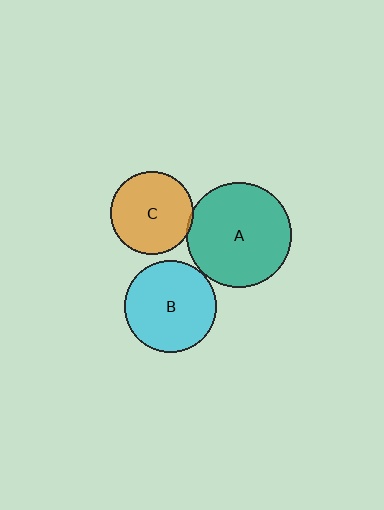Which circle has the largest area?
Circle A (teal).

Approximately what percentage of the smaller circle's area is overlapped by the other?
Approximately 5%.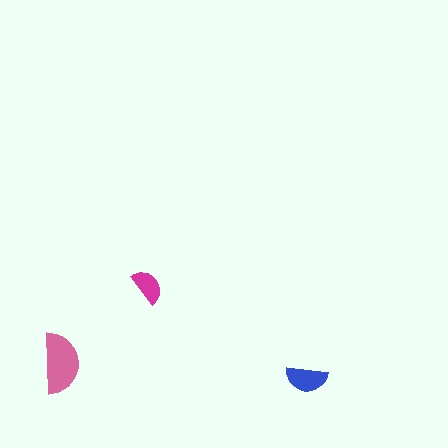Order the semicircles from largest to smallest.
the pink one, the blue one, the magenta one.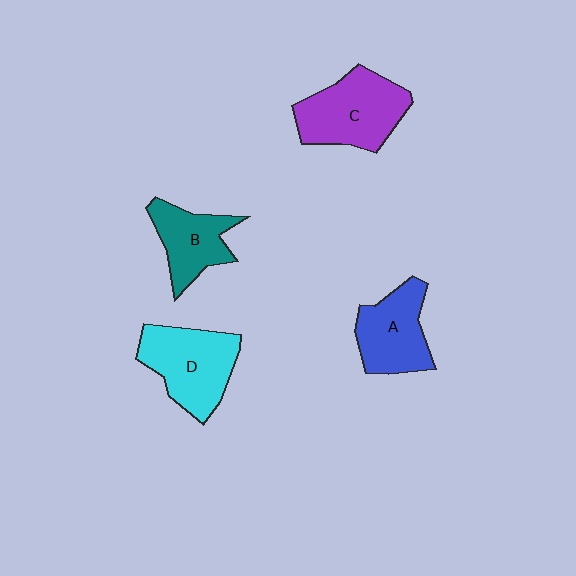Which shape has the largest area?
Shape C (purple).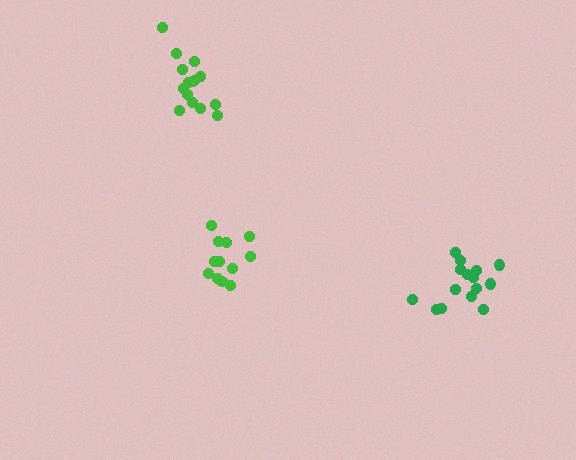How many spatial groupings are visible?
There are 3 spatial groupings.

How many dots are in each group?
Group 1: 15 dots, Group 2: 12 dots, Group 3: 15 dots (42 total).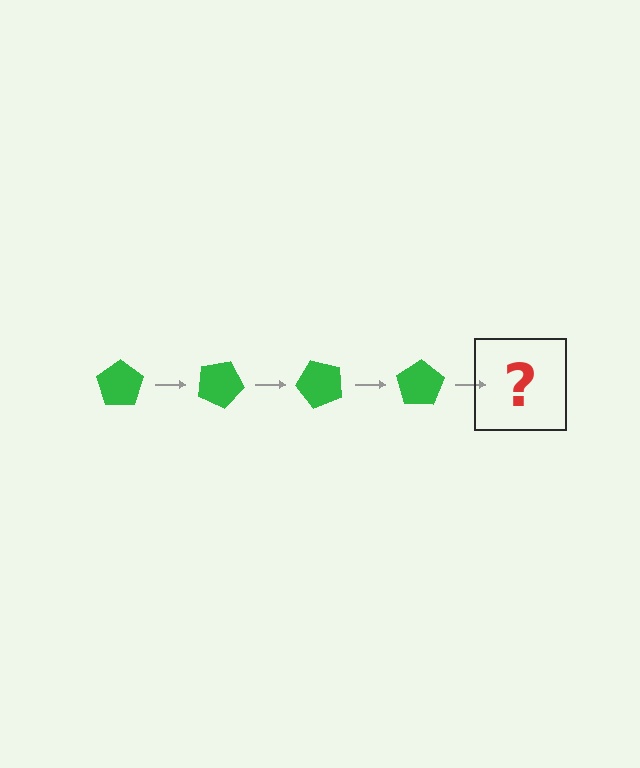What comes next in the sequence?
The next element should be a green pentagon rotated 100 degrees.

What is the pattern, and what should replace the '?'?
The pattern is that the pentagon rotates 25 degrees each step. The '?' should be a green pentagon rotated 100 degrees.